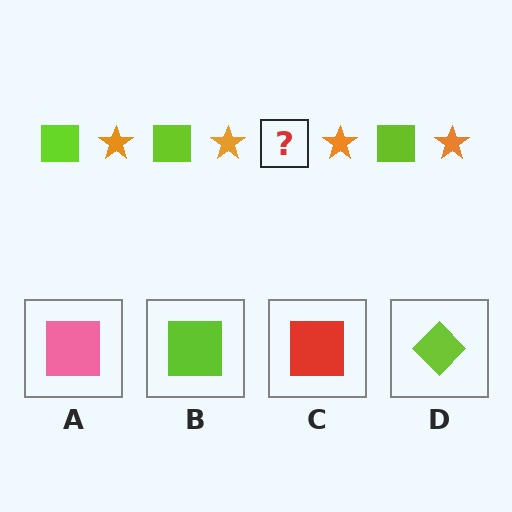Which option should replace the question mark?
Option B.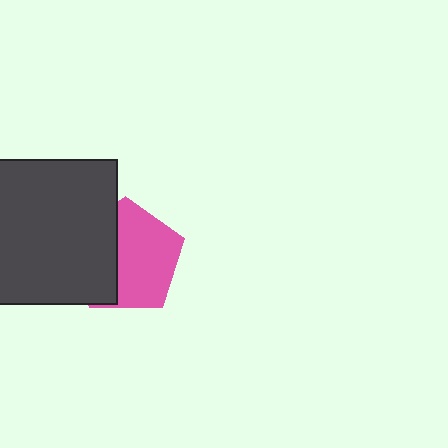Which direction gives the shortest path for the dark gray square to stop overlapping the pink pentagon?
Moving left gives the shortest separation.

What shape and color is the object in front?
The object in front is a dark gray square.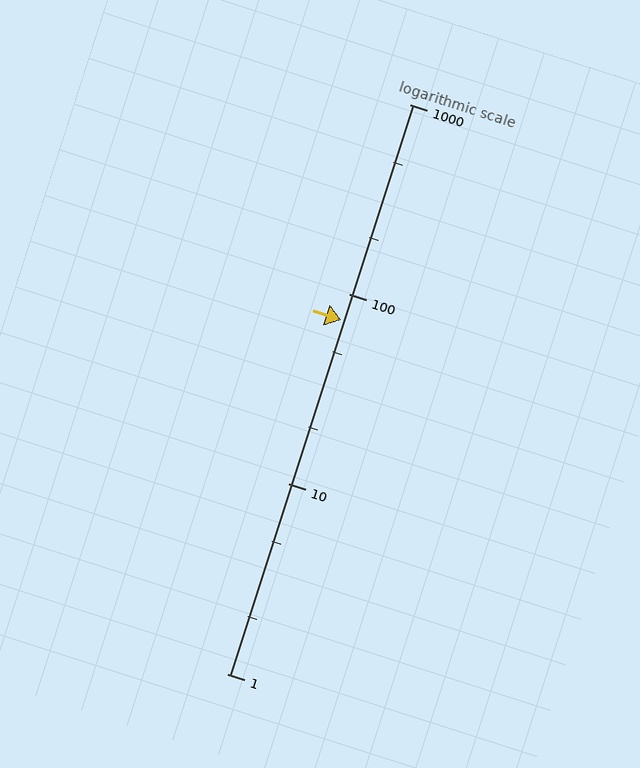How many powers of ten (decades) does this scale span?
The scale spans 3 decades, from 1 to 1000.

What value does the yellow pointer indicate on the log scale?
The pointer indicates approximately 73.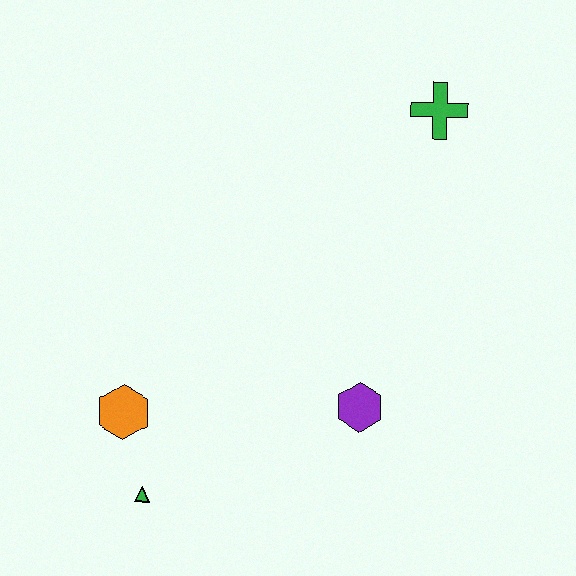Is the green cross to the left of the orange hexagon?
No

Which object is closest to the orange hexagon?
The green triangle is closest to the orange hexagon.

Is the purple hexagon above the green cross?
No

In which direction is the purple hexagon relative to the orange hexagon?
The purple hexagon is to the right of the orange hexagon.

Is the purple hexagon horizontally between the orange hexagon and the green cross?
Yes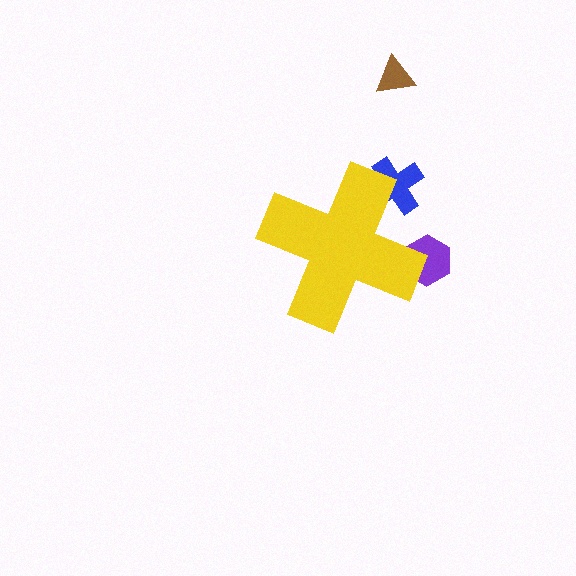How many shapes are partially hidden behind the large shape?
2 shapes are partially hidden.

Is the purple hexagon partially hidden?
Yes, the purple hexagon is partially hidden behind the yellow cross.